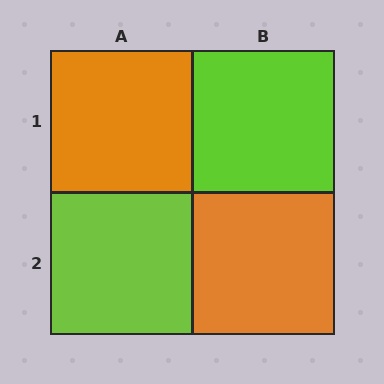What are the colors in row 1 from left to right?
Orange, lime.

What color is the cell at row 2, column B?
Orange.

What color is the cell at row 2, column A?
Lime.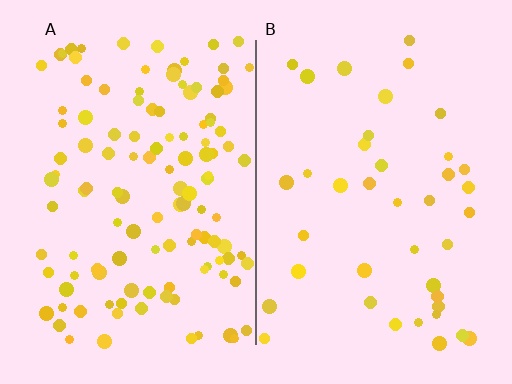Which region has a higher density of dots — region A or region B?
A (the left).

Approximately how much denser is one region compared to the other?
Approximately 3.0× — region A over region B.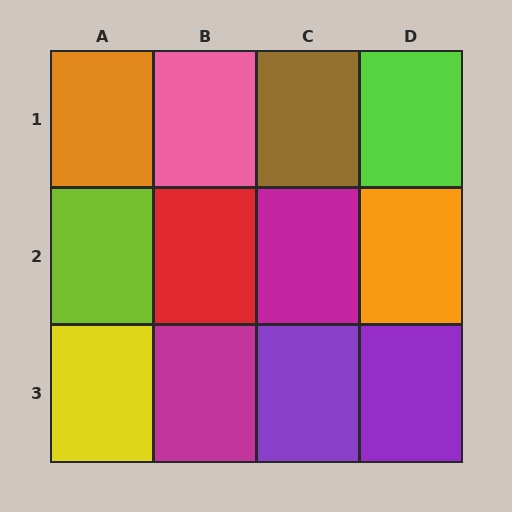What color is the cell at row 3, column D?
Purple.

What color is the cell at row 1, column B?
Pink.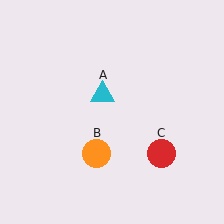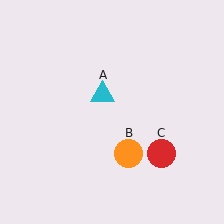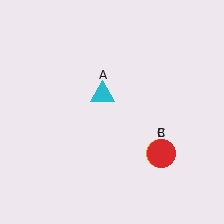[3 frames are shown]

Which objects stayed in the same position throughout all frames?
Cyan triangle (object A) and red circle (object C) remained stationary.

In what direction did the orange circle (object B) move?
The orange circle (object B) moved right.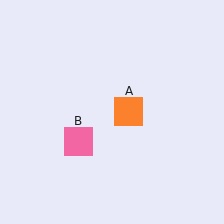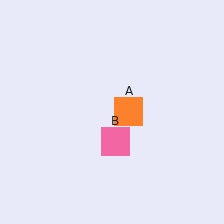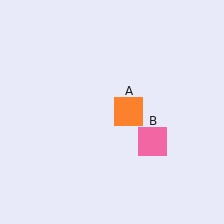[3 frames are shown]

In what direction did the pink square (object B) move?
The pink square (object B) moved right.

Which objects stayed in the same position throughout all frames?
Orange square (object A) remained stationary.